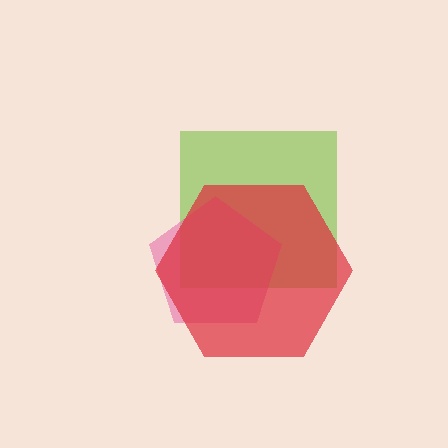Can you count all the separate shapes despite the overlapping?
Yes, there are 3 separate shapes.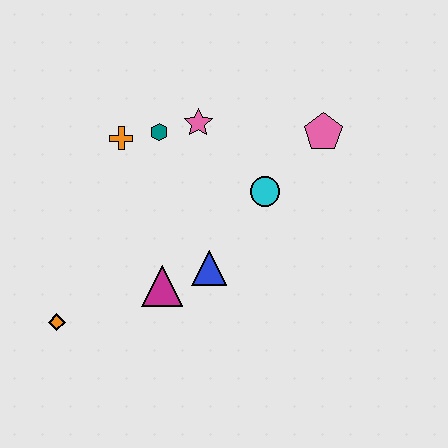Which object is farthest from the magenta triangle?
The pink pentagon is farthest from the magenta triangle.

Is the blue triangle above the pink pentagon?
No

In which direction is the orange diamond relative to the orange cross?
The orange diamond is below the orange cross.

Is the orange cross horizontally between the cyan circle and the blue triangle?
No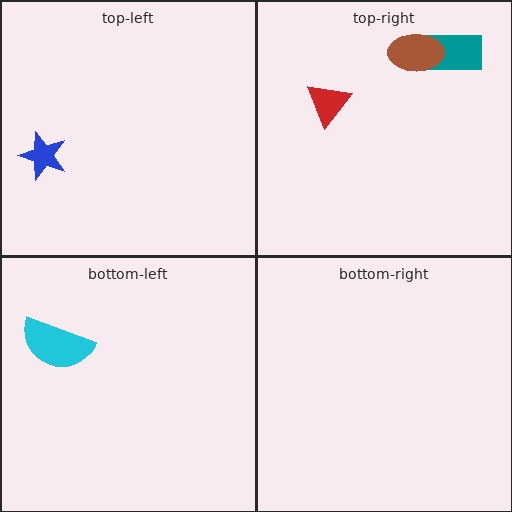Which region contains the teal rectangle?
The top-right region.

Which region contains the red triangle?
The top-right region.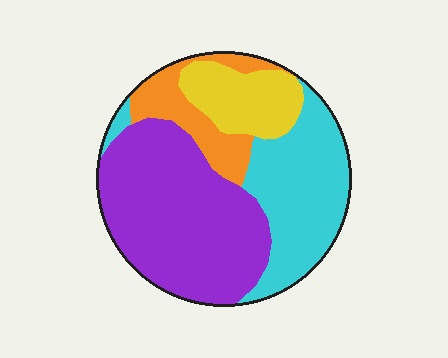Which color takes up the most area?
Purple, at roughly 45%.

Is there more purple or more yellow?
Purple.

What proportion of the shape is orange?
Orange covers about 15% of the shape.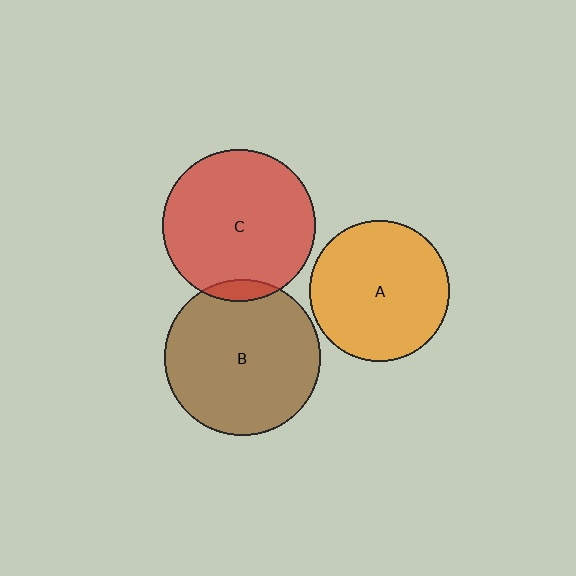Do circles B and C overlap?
Yes.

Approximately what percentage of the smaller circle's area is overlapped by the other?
Approximately 5%.